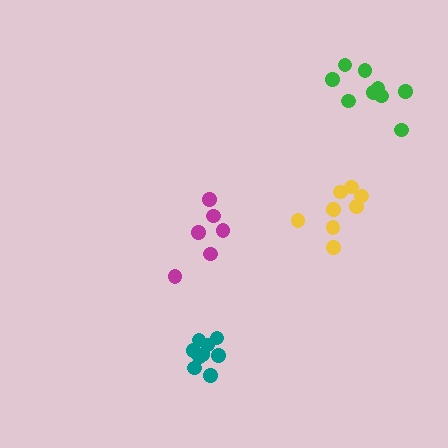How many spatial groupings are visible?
There are 4 spatial groupings.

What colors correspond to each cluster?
The clusters are colored: yellow, magenta, green, teal.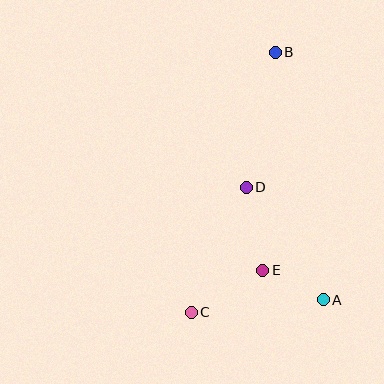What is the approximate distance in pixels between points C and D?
The distance between C and D is approximately 136 pixels.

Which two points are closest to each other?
Points A and E are closest to each other.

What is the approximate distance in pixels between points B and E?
The distance between B and E is approximately 218 pixels.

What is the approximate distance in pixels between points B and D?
The distance between B and D is approximately 138 pixels.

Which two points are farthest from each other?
Points B and C are farthest from each other.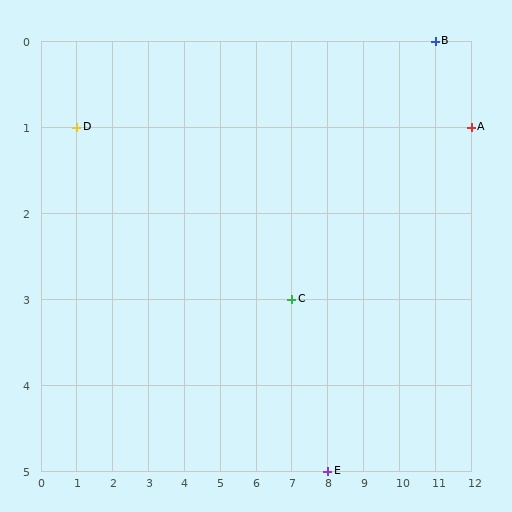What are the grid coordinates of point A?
Point A is at grid coordinates (12, 1).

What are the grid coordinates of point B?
Point B is at grid coordinates (11, 0).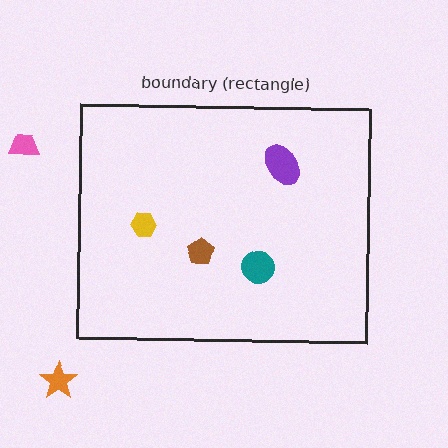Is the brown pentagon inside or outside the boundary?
Inside.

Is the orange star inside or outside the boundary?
Outside.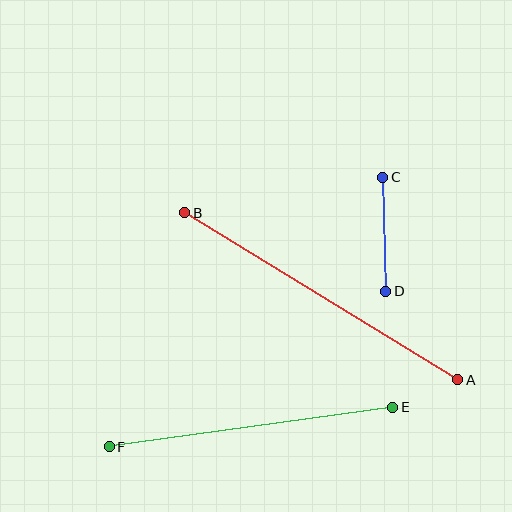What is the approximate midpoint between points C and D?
The midpoint is at approximately (384, 234) pixels.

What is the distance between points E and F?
The distance is approximately 286 pixels.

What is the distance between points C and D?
The distance is approximately 114 pixels.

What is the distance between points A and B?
The distance is approximately 320 pixels.